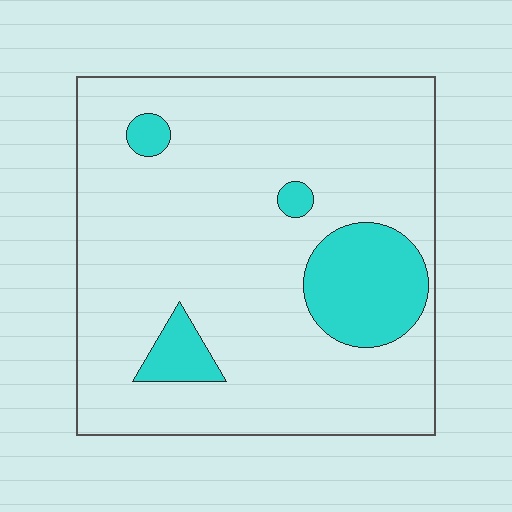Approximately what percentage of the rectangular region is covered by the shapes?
Approximately 15%.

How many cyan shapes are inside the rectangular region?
4.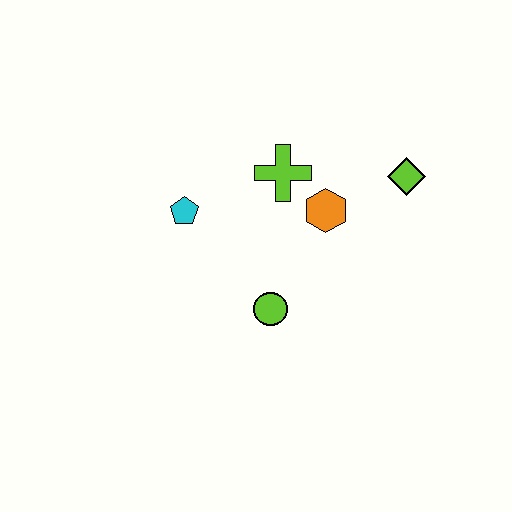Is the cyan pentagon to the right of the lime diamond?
No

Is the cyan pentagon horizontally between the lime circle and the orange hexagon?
No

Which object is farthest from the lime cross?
The lime circle is farthest from the lime cross.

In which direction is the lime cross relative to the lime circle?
The lime cross is above the lime circle.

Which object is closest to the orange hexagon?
The lime cross is closest to the orange hexagon.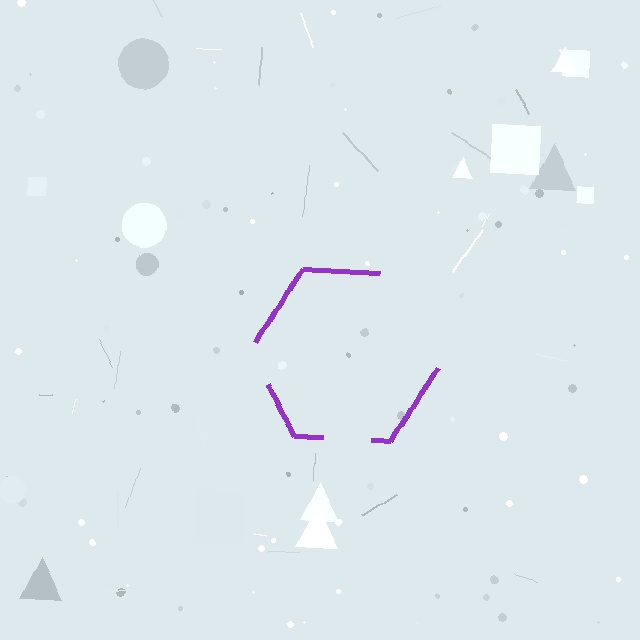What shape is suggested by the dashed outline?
The dashed outline suggests a hexagon.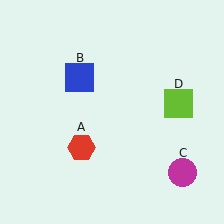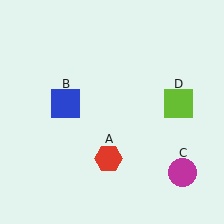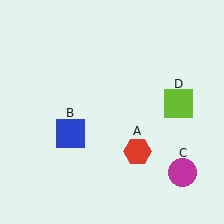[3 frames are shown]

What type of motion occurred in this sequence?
The red hexagon (object A), blue square (object B) rotated counterclockwise around the center of the scene.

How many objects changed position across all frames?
2 objects changed position: red hexagon (object A), blue square (object B).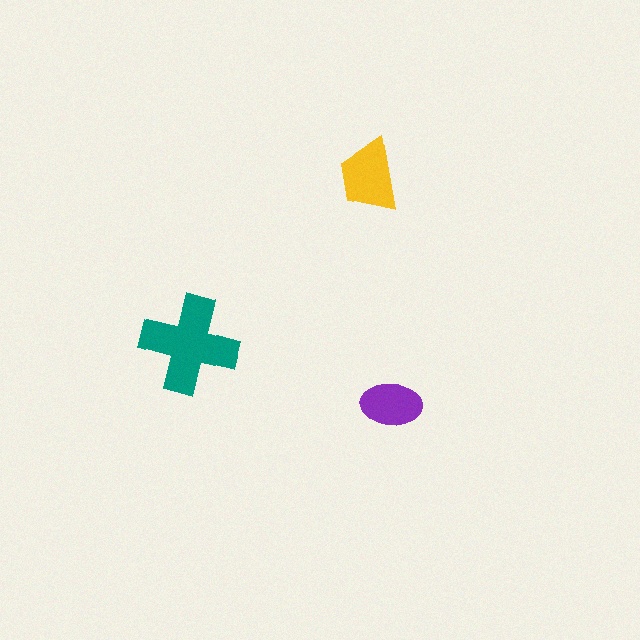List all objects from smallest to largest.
The purple ellipse, the yellow trapezoid, the teal cross.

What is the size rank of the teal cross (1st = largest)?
1st.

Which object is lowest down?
The purple ellipse is bottommost.